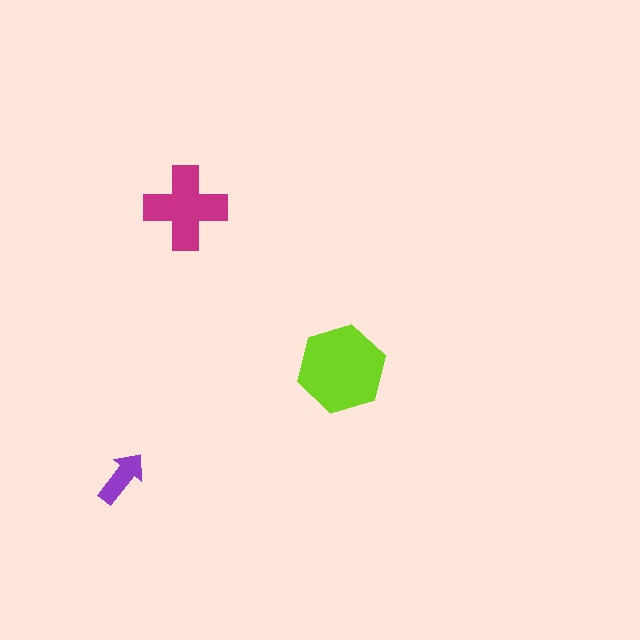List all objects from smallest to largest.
The purple arrow, the magenta cross, the lime hexagon.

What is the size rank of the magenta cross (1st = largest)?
2nd.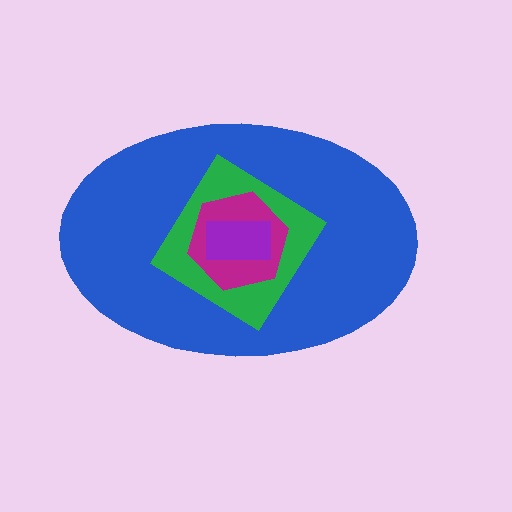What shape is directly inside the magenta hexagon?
The purple rectangle.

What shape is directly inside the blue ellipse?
The green diamond.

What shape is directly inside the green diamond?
The magenta hexagon.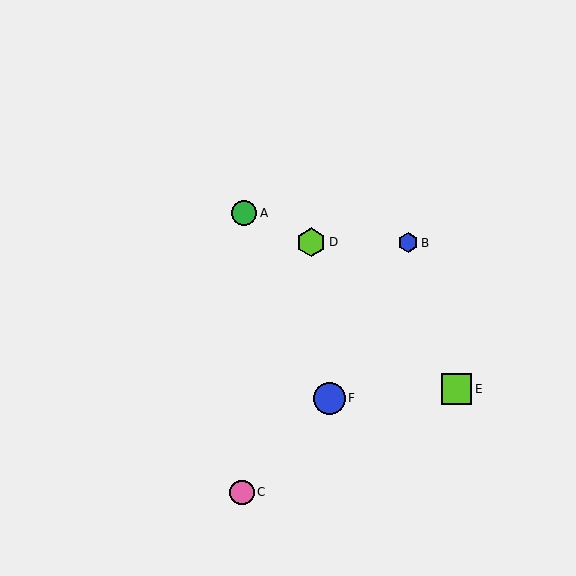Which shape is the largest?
The blue circle (labeled F) is the largest.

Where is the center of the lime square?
The center of the lime square is at (456, 389).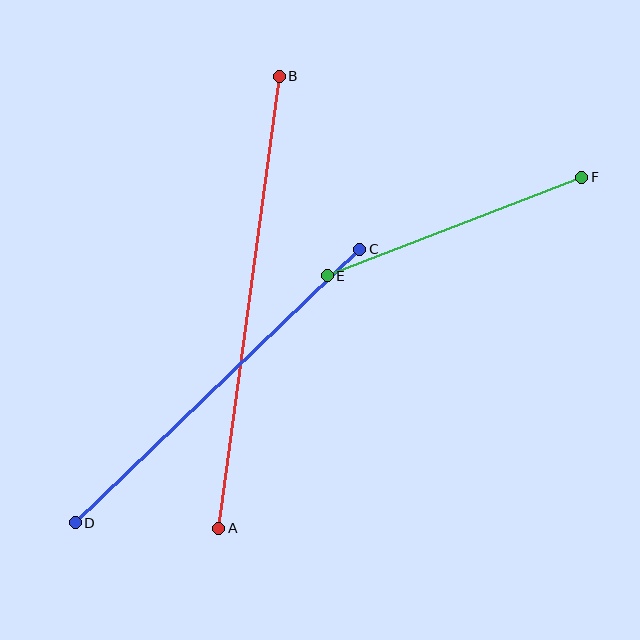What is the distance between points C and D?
The distance is approximately 395 pixels.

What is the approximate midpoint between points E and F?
The midpoint is at approximately (454, 226) pixels.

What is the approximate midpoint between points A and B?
The midpoint is at approximately (249, 302) pixels.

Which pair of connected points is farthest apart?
Points A and B are farthest apart.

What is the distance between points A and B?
The distance is approximately 456 pixels.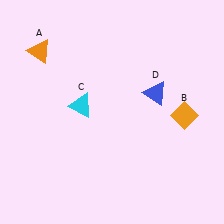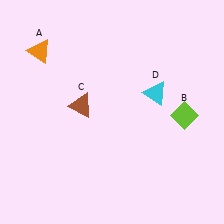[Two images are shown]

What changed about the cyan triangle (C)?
In Image 1, C is cyan. In Image 2, it changed to brown.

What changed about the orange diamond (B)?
In Image 1, B is orange. In Image 2, it changed to lime.